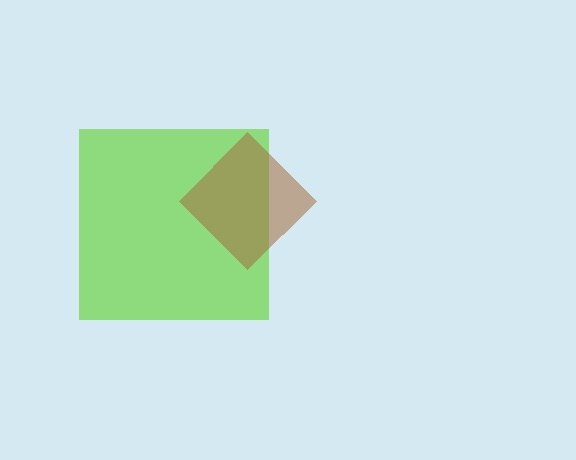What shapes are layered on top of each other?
The layered shapes are: a lime square, a brown diamond.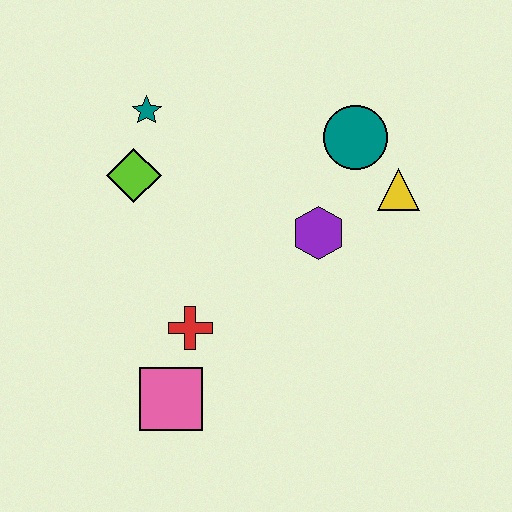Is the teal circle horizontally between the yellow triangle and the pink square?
Yes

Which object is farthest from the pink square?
The teal circle is farthest from the pink square.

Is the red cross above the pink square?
Yes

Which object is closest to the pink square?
The red cross is closest to the pink square.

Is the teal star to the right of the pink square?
No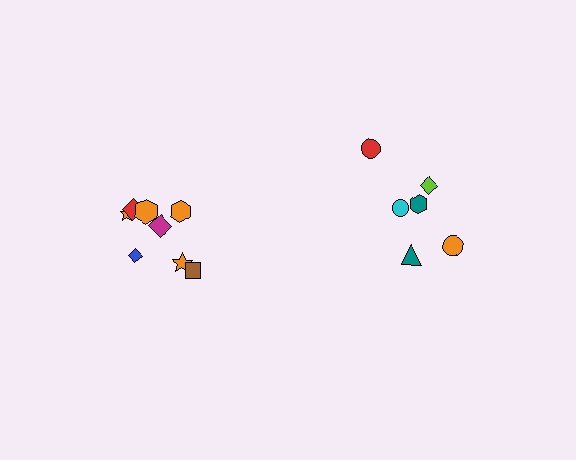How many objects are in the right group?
There are 6 objects.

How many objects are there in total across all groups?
There are 14 objects.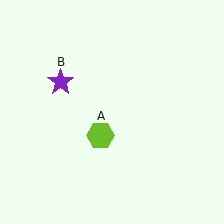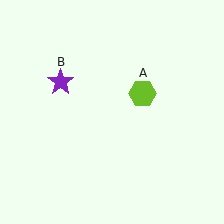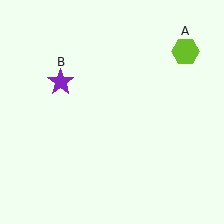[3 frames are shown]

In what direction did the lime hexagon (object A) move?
The lime hexagon (object A) moved up and to the right.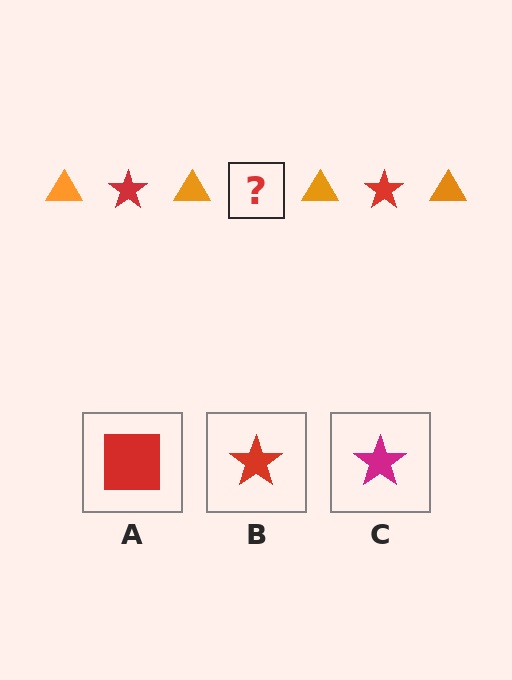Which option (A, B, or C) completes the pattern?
B.